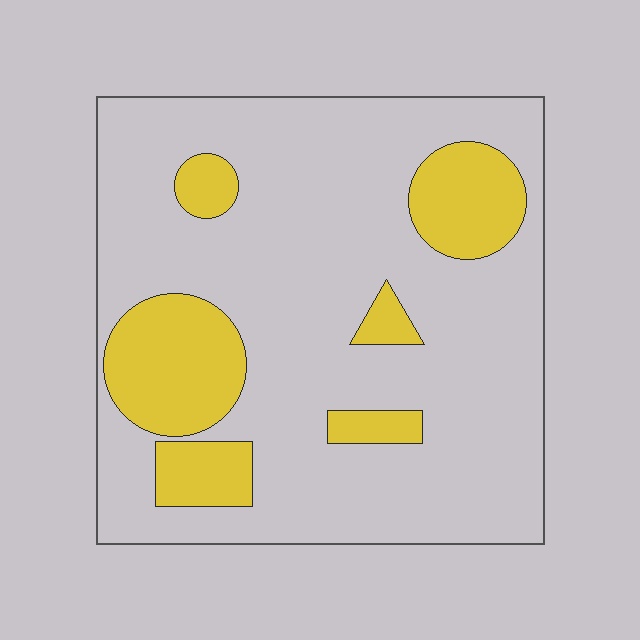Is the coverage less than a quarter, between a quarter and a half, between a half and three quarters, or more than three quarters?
Less than a quarter.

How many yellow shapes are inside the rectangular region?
6.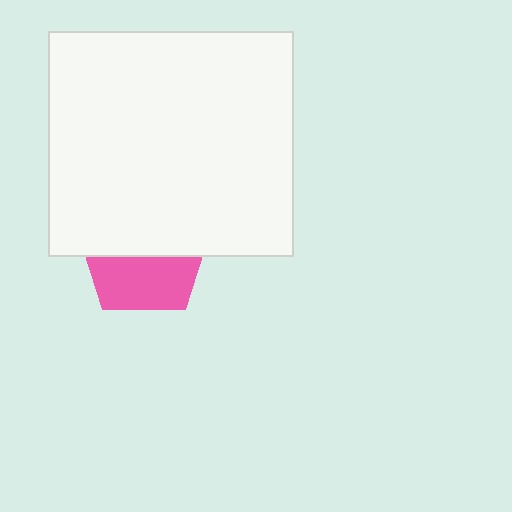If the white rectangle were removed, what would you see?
You would see the complete pink pentagon.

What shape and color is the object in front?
The object in front is a white rectangle.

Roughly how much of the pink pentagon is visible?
A small part of it is visible (roughly 44%).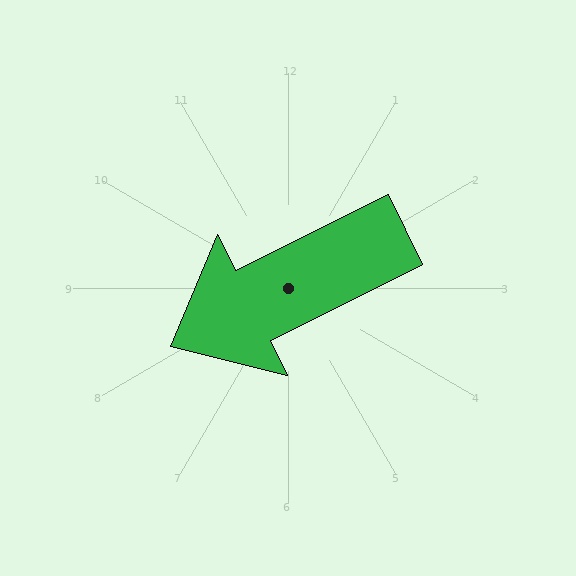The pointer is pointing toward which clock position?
Roughly 8 o'clock.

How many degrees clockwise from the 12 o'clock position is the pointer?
Approximately 244 degrees.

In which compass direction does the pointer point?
Southwest.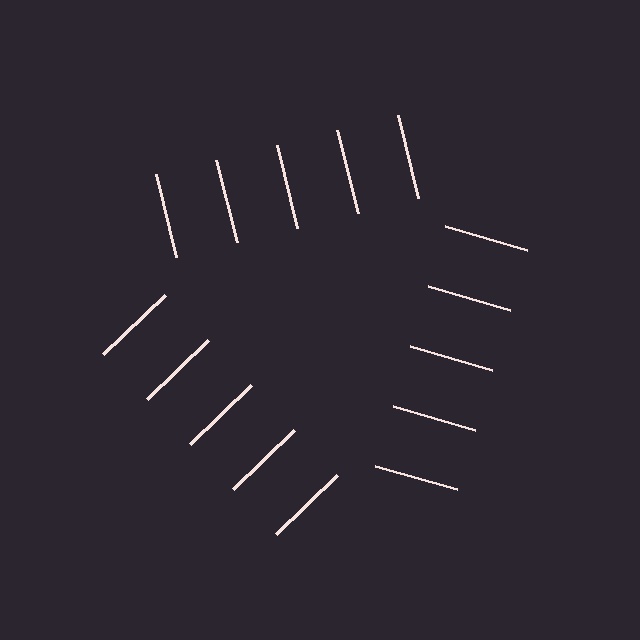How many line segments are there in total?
15 — 5 along each of the 3 edges.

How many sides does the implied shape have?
3 sides — the line-ends trace a triangle.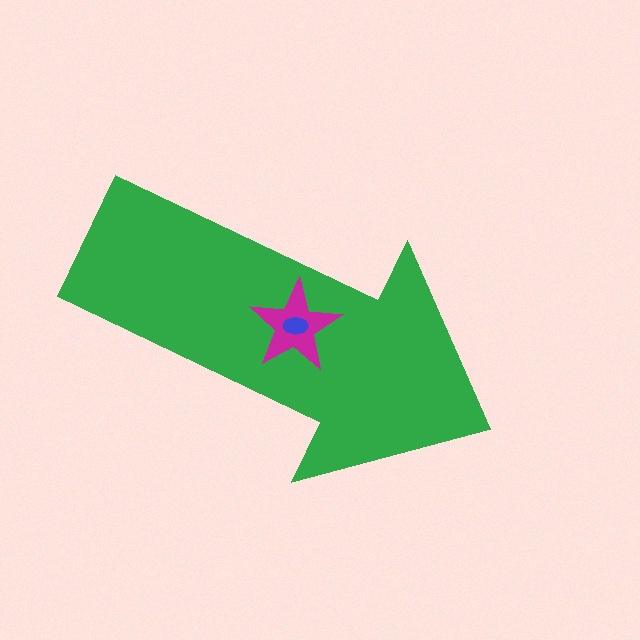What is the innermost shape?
The blue ellipse.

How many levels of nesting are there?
3.